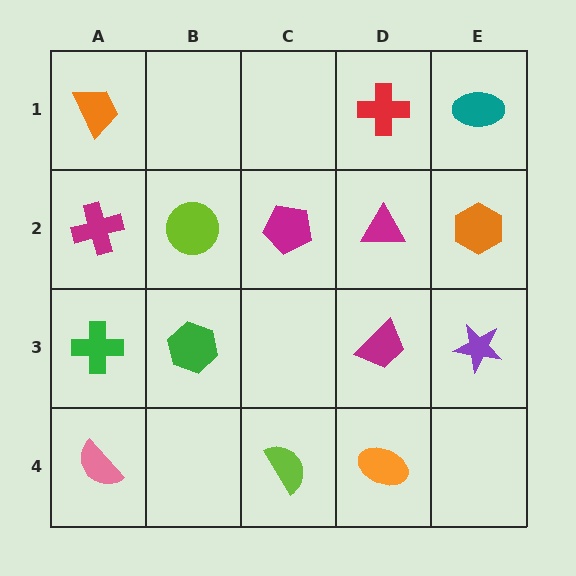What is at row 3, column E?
A purple star.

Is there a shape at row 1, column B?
No, that cell is empty.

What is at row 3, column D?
A magenta trapezoid.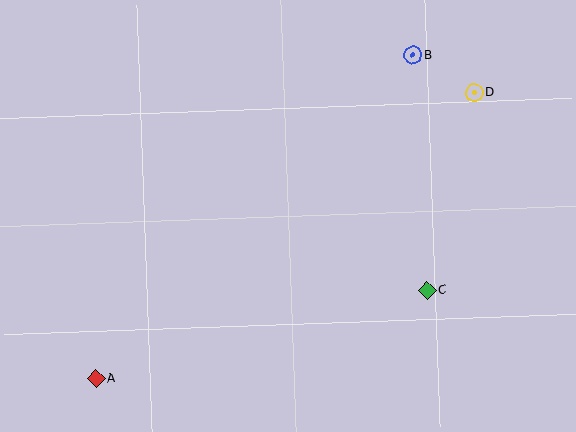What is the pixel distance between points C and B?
The distance between C and B is 236 pixels.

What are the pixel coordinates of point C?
Point C is at (427, 290).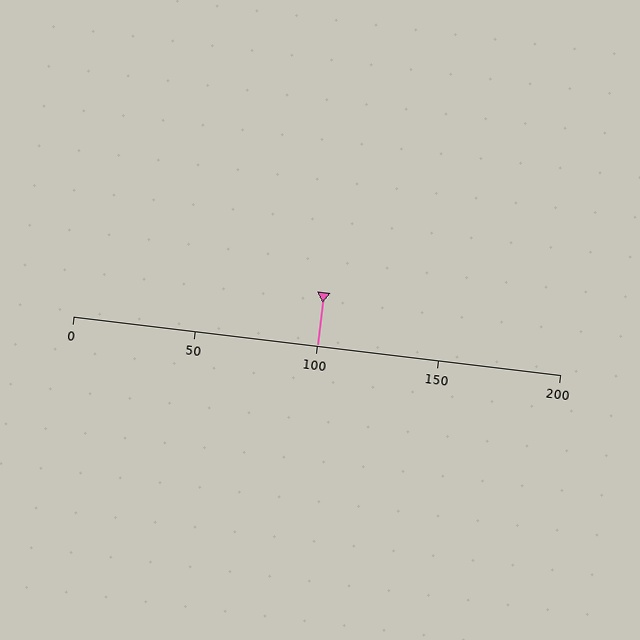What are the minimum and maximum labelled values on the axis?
The axis runs from 0 to 200.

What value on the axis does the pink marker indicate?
The marker indicates approximately 100.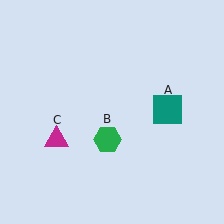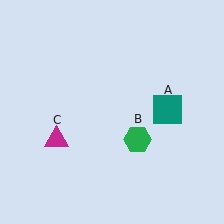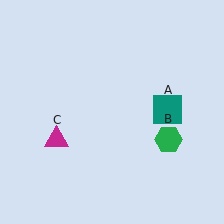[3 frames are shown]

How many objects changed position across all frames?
1 object changed position: green hexagon (object B).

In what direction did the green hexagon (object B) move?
The green hexagon (object B) moved right.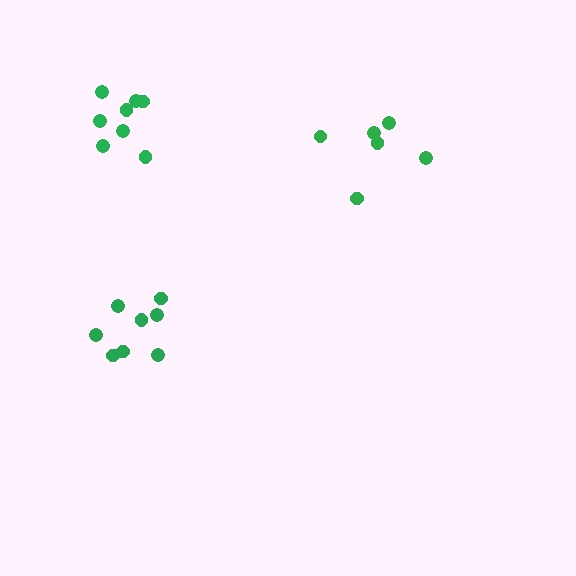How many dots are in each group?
Group 1: 6 dots, Group 2: 8 dots, Group 3: 8 dots (22 total).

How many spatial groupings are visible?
There are 3 spatial groupings.